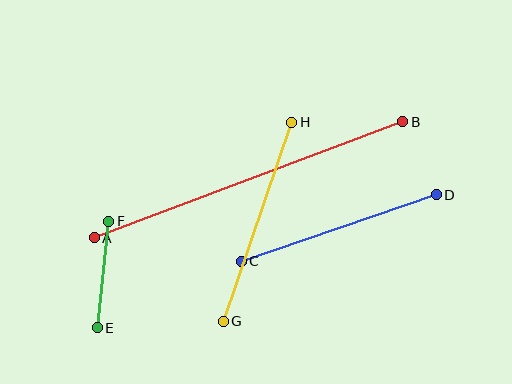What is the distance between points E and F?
The distance is approximately 107 pixels.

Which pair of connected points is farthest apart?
Points A and B are farthest apart.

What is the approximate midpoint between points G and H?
The midpoint is at approximately (257, 222) pixels.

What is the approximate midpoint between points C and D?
The midpoint is at approximately (339, 228) pixels.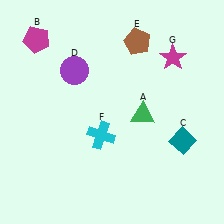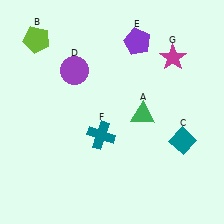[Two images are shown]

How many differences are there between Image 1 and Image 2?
There are 3 differences between the two images.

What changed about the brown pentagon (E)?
In Image 1, E is brown. In Image 2, it changed to purple.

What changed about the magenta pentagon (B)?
In Image 1, B is magenta. In Image 2, it changed to lime.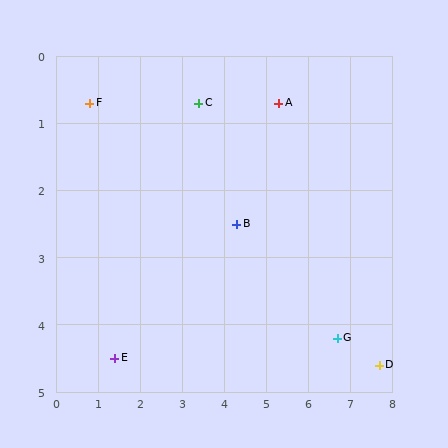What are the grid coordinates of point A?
Point A is at approximately (5.3, 0.7).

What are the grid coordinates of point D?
Point D is at approximately (7.7, 4.6).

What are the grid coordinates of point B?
Point B is at approximately (4.3, 2.5).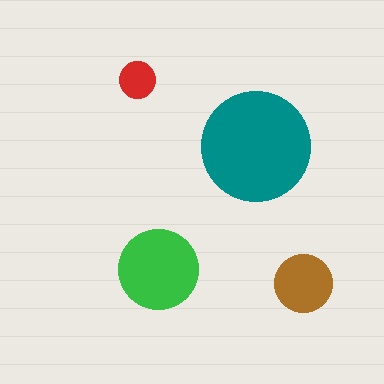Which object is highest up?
The red circle is topmost.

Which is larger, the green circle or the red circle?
The green one.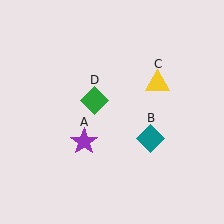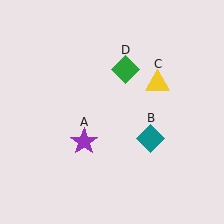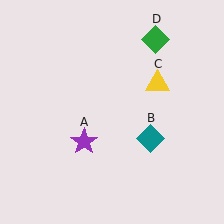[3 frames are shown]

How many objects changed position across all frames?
1 object changed position: green diamond (object D).